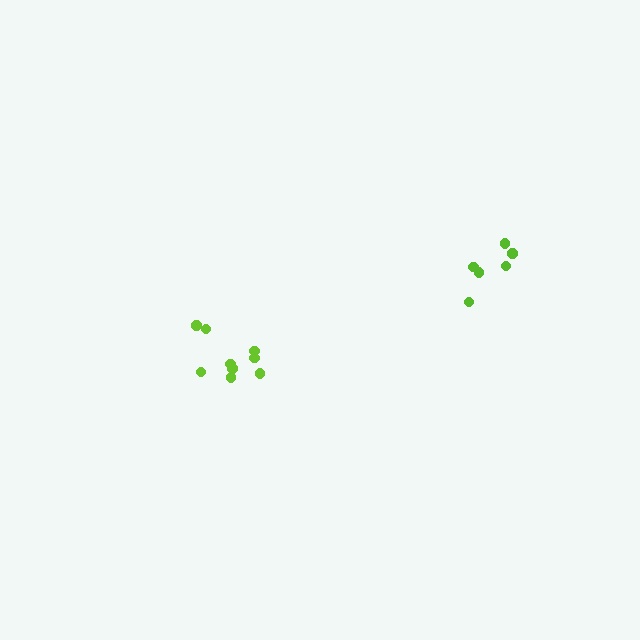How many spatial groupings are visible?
There are 2 spatial groupings.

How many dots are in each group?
Group 1: 6 dots, Group 2: 9 dots (15 total).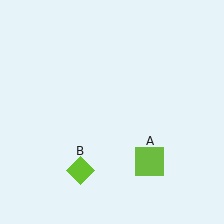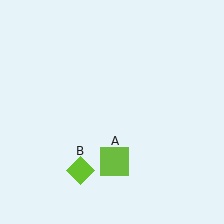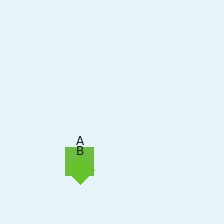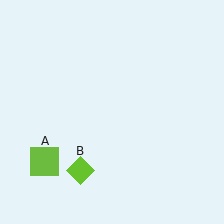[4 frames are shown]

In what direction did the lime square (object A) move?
The lime square (object A) moved left.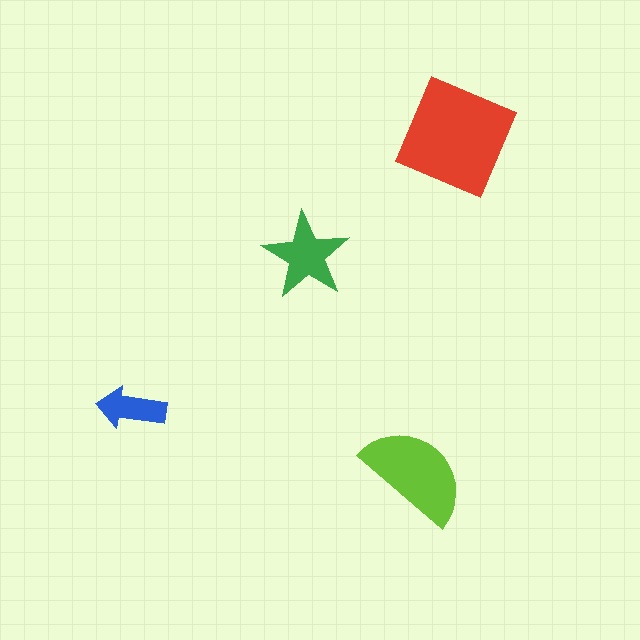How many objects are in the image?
There are 4 objects in the image.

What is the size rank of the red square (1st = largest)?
1st.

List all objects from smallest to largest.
The blue arrow, the green star, the lime semicircle, the red square.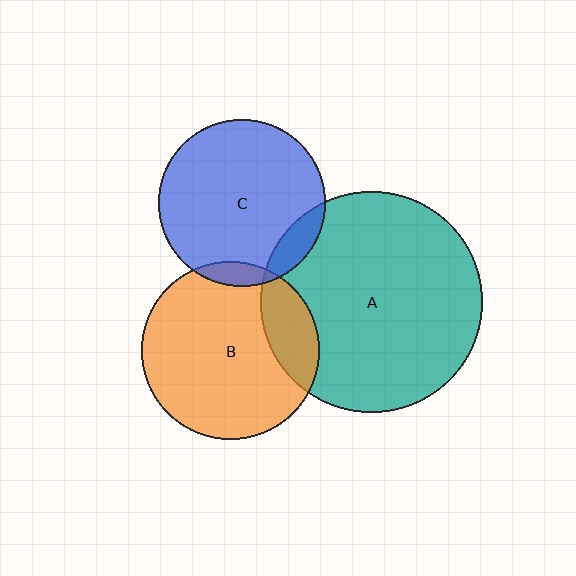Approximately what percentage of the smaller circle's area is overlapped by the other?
Approximately 20%.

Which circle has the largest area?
Circle A (teal).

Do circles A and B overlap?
Yes.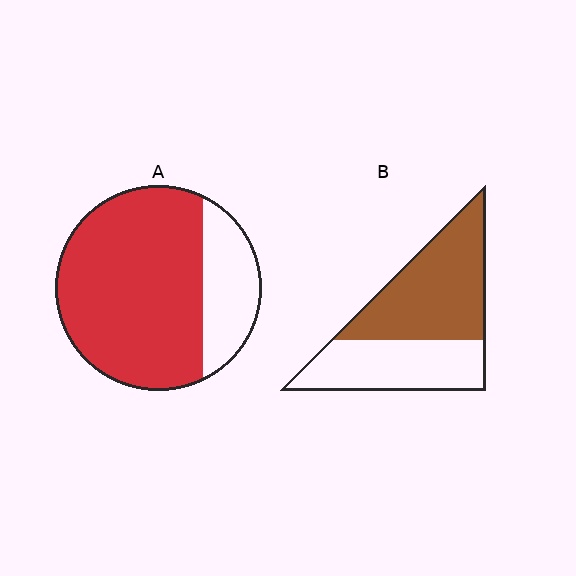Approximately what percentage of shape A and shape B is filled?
A is approximately 75% and B is approximately 55%.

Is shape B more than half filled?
Yes.